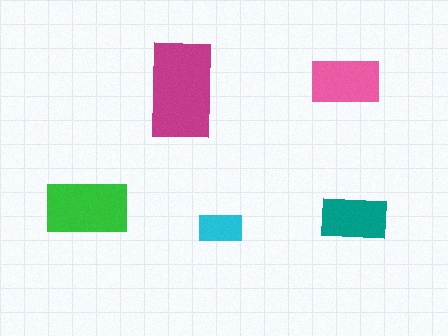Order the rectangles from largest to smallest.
the magenta one, the green one, the pink one, the teal one, the cyan one.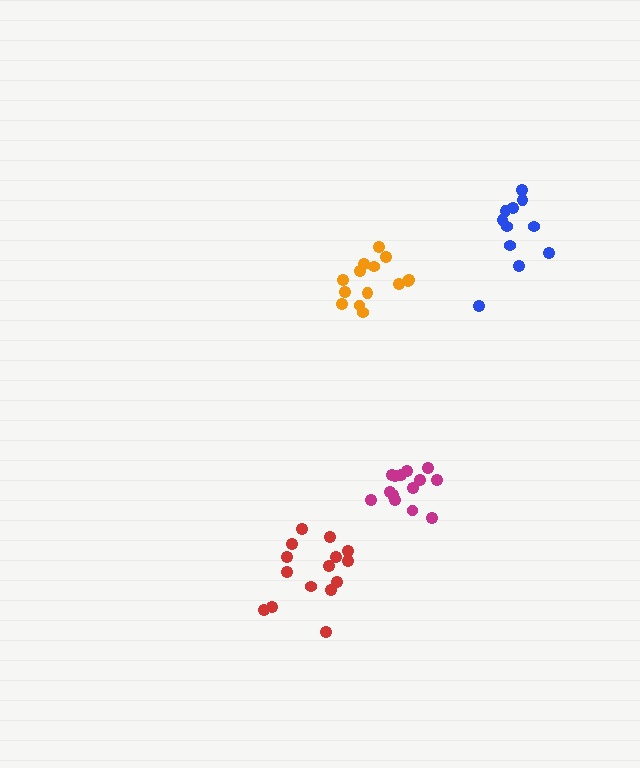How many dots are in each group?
Group 1: 14 dots, Group 2: 15 dots, Group 3: 11 dots, Group 4: 14 dots (54 total).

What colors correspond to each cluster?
The clusters are colored: magenta, red, blue, orange.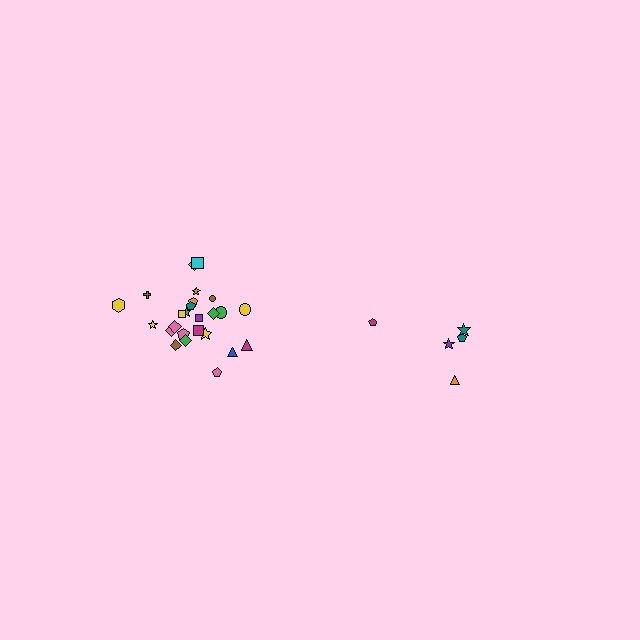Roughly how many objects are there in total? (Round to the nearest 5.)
Roughly 30 objects in total.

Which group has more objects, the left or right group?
The left group.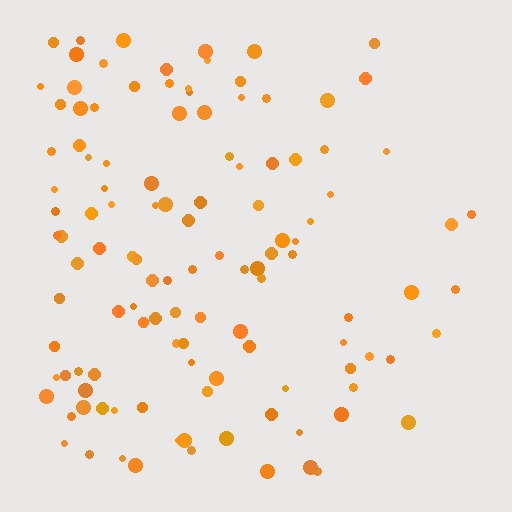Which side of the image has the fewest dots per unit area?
The right.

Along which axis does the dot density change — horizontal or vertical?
Horizontal.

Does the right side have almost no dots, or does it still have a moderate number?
Still a moderate number, just noticeably fewer than the left.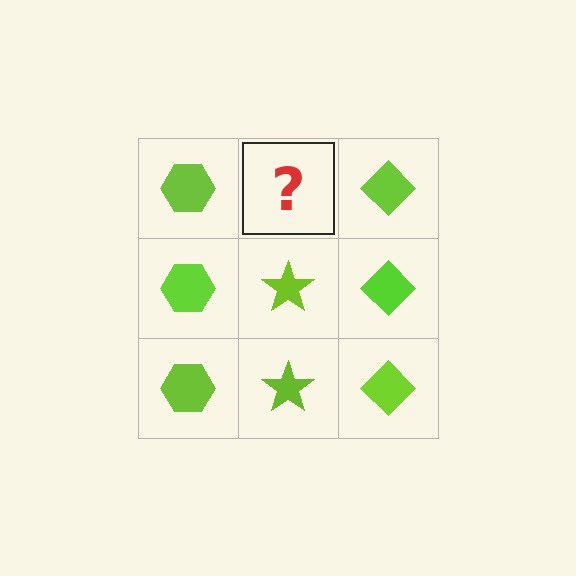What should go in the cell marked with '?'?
The missing cell should contain a lime star.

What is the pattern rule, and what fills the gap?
The rule is that each column has a consistent shape. The gap should be filled with a lime star.